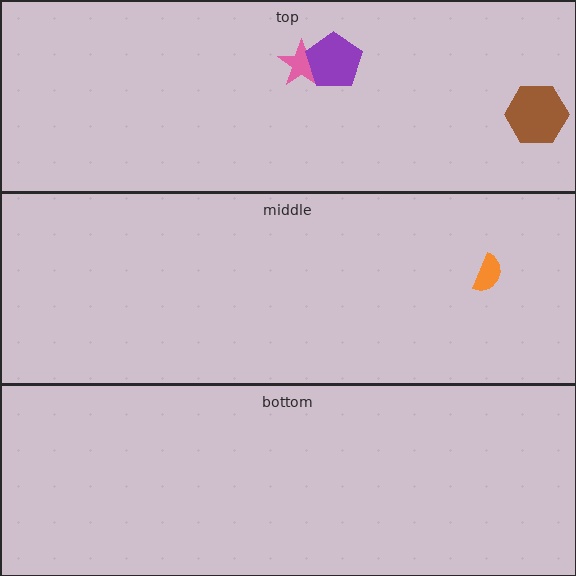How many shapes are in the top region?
3.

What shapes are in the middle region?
The orange semicircle.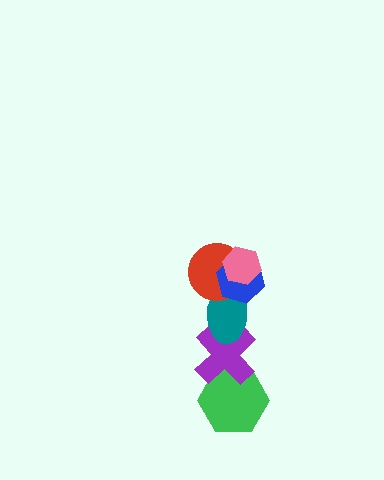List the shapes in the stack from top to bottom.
From top to bottom: the pink hexagon, the blue hexagon, the red circle, the teal ellipse, the purple cross, the green hexagon.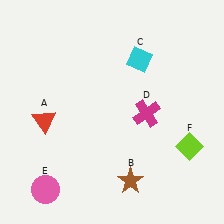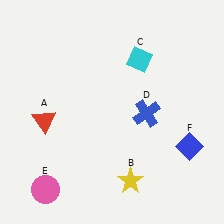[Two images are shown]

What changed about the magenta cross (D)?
In Image 1, D is magenta. In Image 2, it changed to blue.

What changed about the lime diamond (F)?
In Image 1, F is lime. In Image 2, it changed to blue.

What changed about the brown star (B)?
In Image 1, B is brown. In Image 2, it changed to yellow.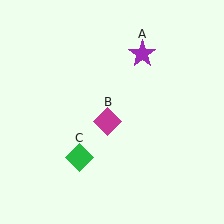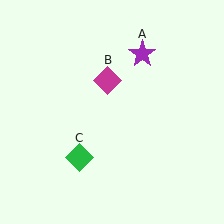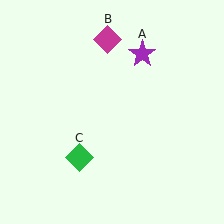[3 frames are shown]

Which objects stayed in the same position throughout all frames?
Purple star (object A) and green diamond (object C) remained stationary.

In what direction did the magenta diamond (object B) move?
The magenta diamond (object B) moved up.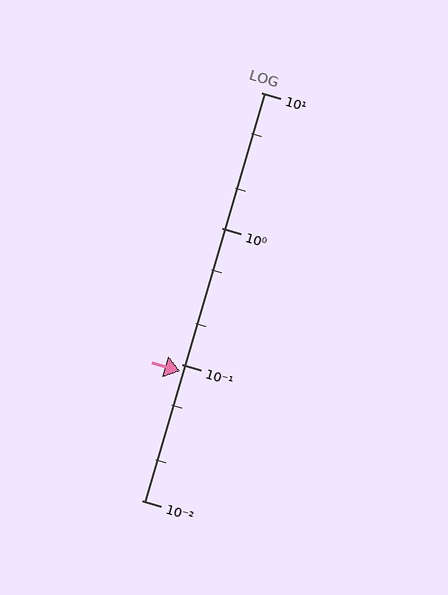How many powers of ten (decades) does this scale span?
The scale spans 3 decades, from 0.01 to 10.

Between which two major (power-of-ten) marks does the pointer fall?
The pointer is between 0.01 and 0.1.